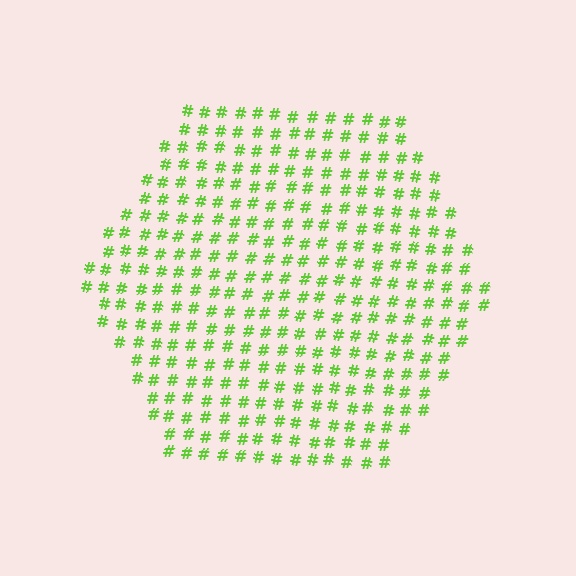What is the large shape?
The large shape is a hexagon.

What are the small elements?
The small elements are hash symbols.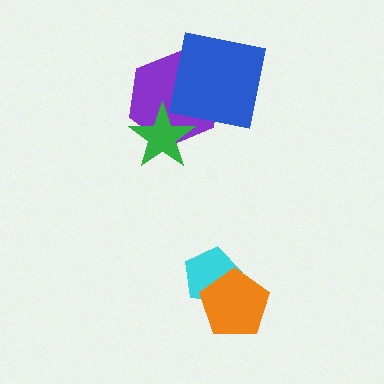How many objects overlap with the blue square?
1 object overlaps with the blue square.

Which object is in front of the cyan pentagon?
The orange pentagon is in front of the cyan pentagon.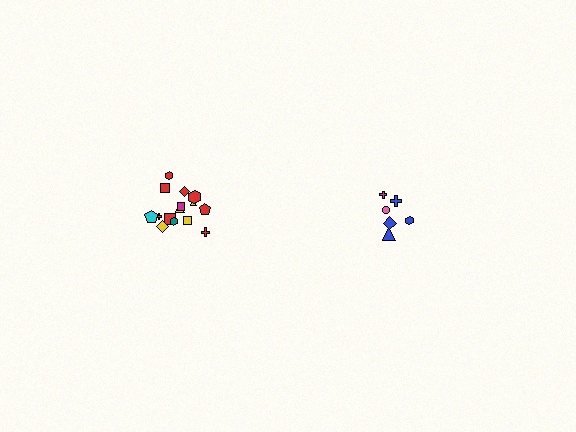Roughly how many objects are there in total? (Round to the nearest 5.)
Roughly 20 objects in total.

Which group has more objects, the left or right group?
The left group.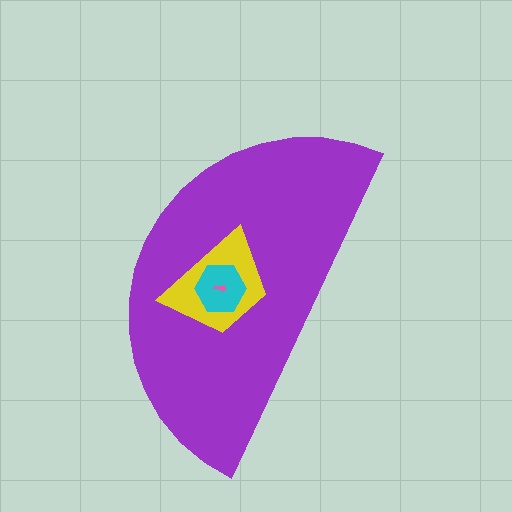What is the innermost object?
The pink arrow.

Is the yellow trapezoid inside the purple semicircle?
Yes.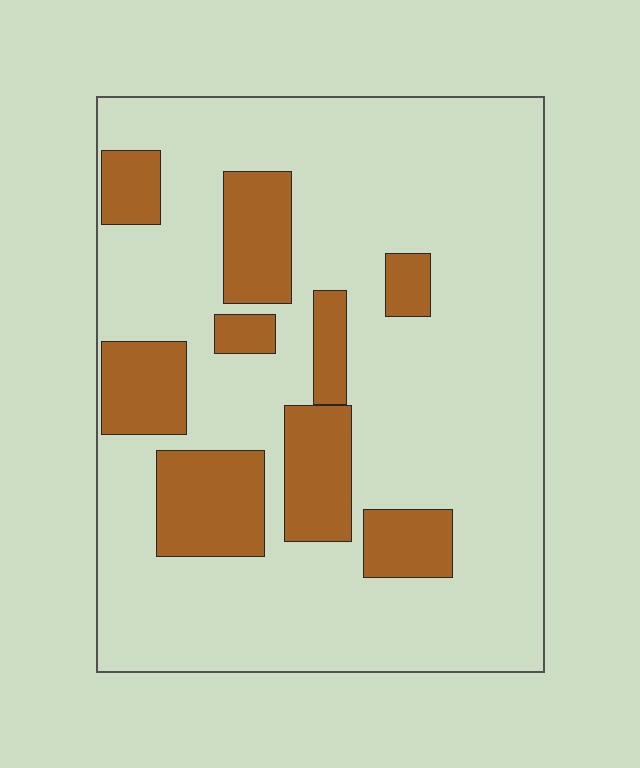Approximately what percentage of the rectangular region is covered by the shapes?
Approximately 20%.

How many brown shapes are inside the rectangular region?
9.